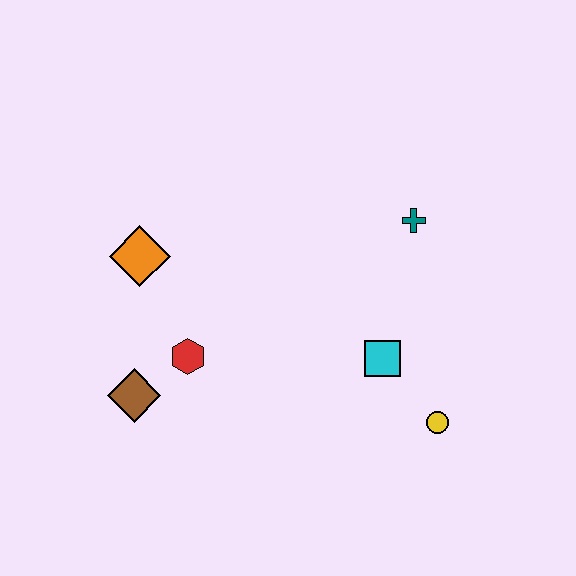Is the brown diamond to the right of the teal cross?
No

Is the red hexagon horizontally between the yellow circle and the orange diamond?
Yes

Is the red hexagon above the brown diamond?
Yes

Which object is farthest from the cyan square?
The orange diamond is farthest from the cyan square.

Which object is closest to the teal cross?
The cyan square is closest to the teal cross.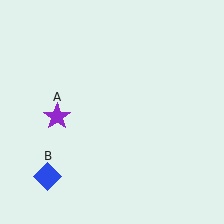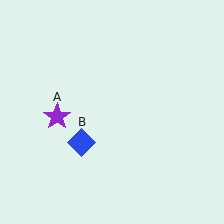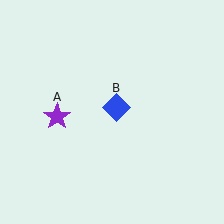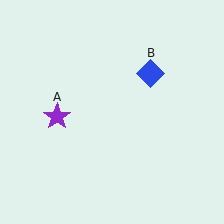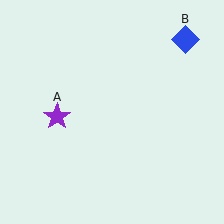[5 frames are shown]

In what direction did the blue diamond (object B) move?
The blue diamond (object B) moved up and to the right.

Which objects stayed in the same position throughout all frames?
Purple star (object A) remained stationary.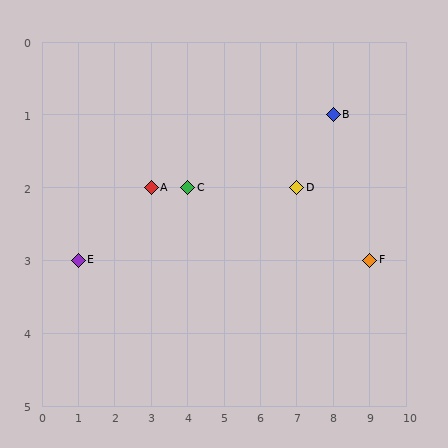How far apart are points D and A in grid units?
Points D and A are 4 columns apart.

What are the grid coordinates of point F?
Point F is at grid coordinates (9, 3).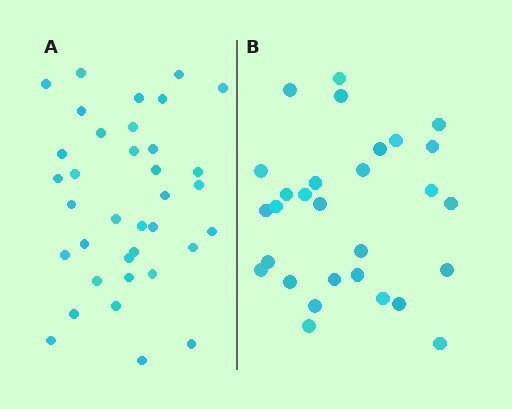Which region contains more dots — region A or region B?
Region A (the left region) has more dots.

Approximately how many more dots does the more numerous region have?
Region A has roughly 8 or so more dots than region B.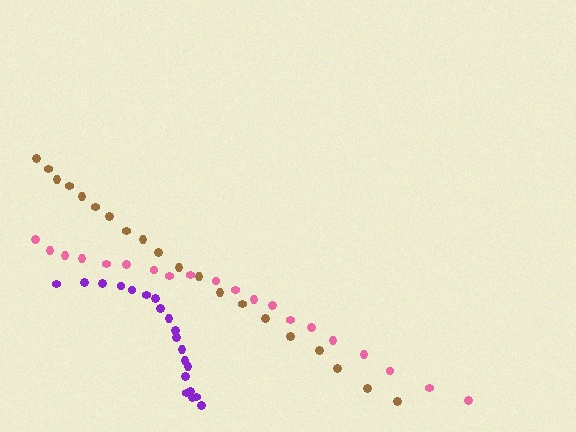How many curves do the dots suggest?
There are 3 distinct paths.